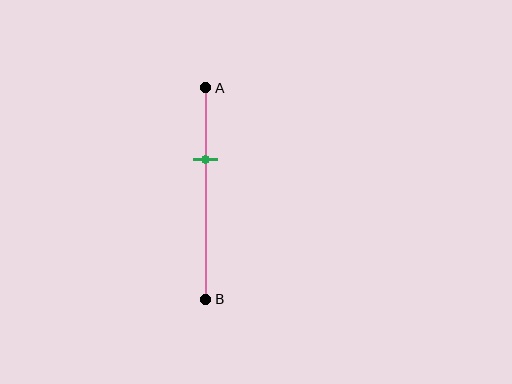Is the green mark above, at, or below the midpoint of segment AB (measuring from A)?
The green mark is above the midpoint of segment AB.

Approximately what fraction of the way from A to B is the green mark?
The green mark is approximately 35% of the way from A to B.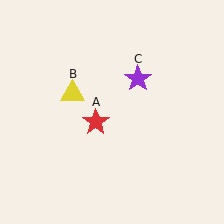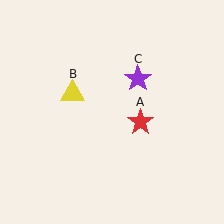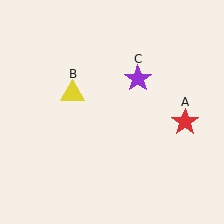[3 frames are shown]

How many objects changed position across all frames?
1 object changed position: red star (object A).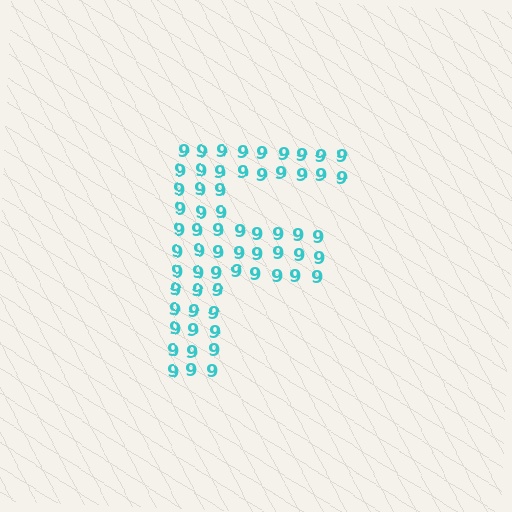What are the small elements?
The small elements are digit 9's.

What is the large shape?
The large shape is the letter F.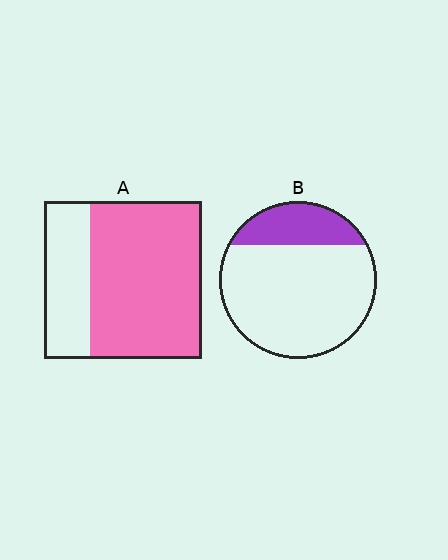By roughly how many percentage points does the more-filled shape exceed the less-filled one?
By roughly 50 percentage points (A over B).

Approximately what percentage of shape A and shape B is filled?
A is approximately 70% and B is approximately 25%.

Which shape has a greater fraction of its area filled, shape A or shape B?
Shape A.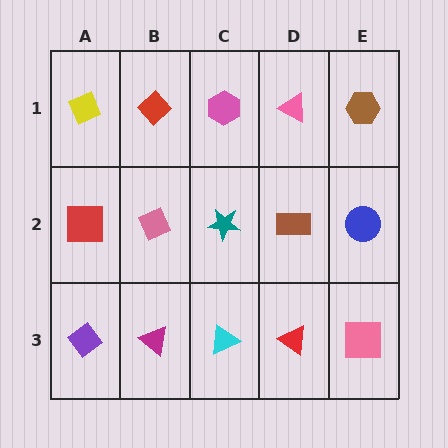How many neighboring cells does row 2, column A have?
3.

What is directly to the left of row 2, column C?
A pink diamond.